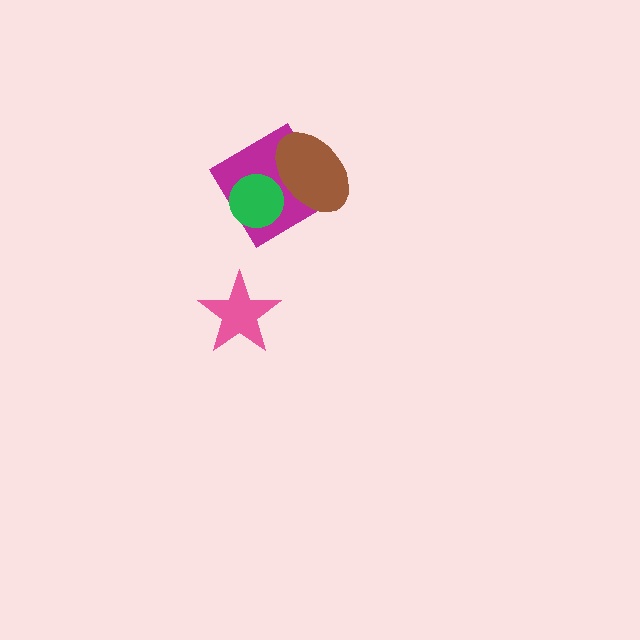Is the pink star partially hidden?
No, no other shape covers it.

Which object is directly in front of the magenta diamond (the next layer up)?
The green circle is directly in front of the magenta diamond.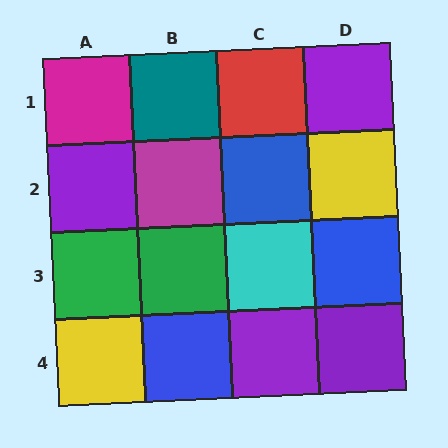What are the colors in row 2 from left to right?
Purple, magenta, blue, yellow.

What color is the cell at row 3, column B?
Green.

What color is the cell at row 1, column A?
Magenta.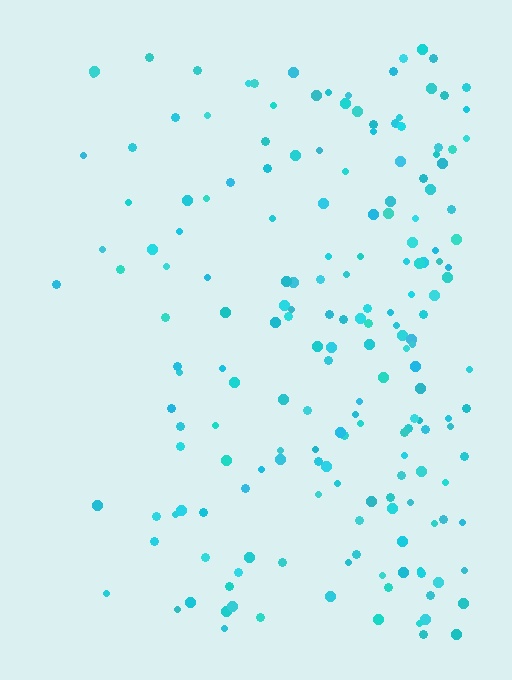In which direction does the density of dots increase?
From left to right, with the right side densest.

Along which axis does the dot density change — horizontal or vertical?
Horizontal.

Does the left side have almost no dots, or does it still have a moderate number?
Still a moderate number, just noticeably fewer than the right.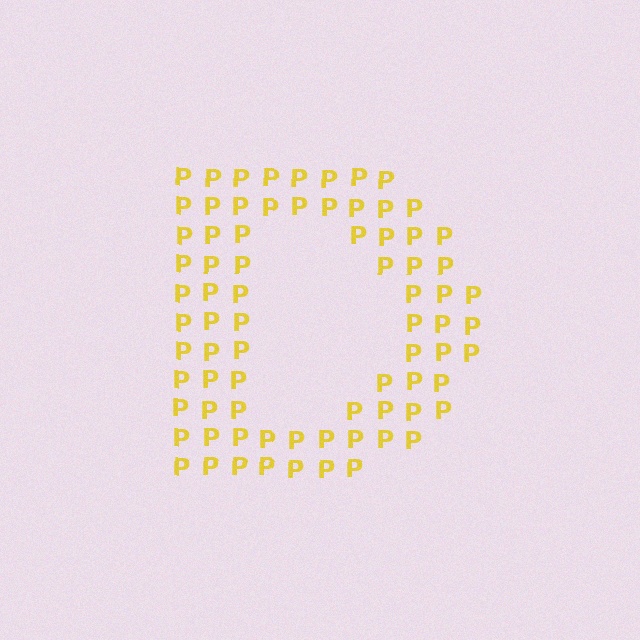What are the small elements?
The small elements are letter P's.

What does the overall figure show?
The overall figure shows the letter D.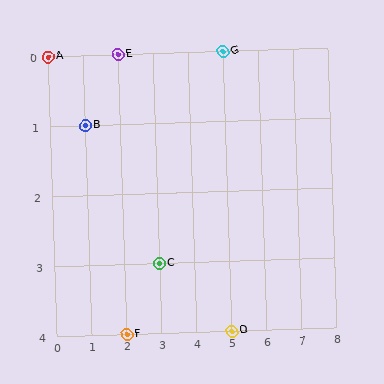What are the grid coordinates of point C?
Point C is at grid coordinates (3, 3).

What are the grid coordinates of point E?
Point E is at grid coordinates (2, 0).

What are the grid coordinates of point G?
Point G is at grid coordinates (5, 0).